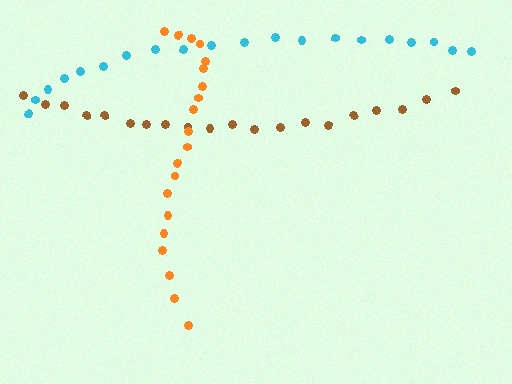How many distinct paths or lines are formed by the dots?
There are 3 distinct paths.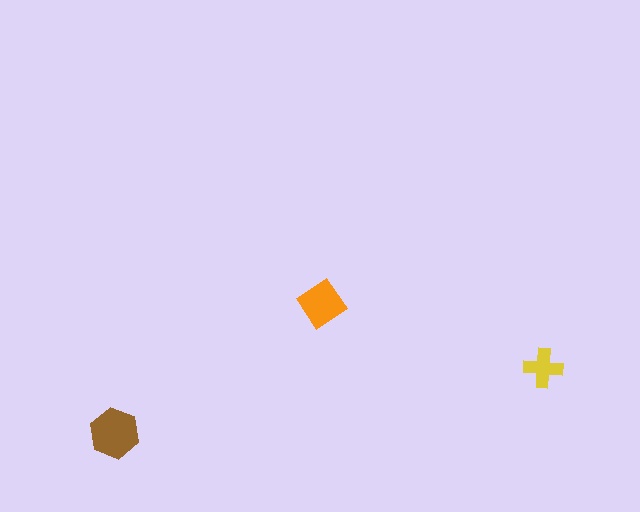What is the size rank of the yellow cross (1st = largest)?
3rd.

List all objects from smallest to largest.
The yellow cross, the orange diamond, the brown hexagon.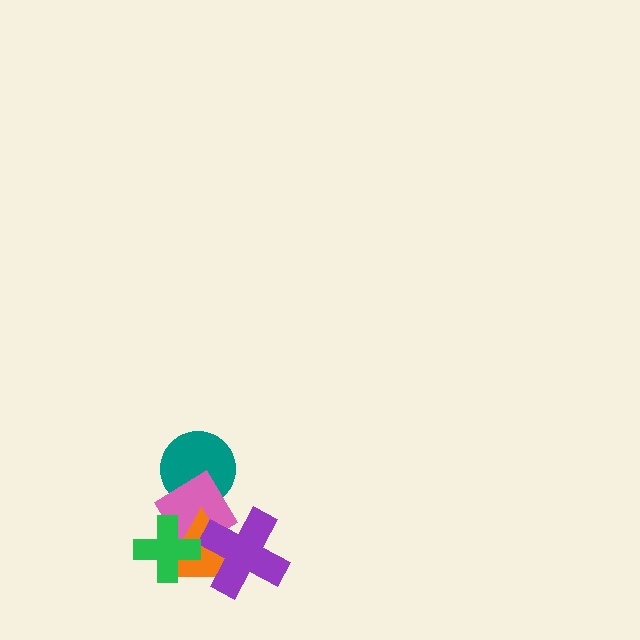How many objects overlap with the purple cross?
2 objects overlap with the purple cross.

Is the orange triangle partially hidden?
Yes, it is partially covered by another shape.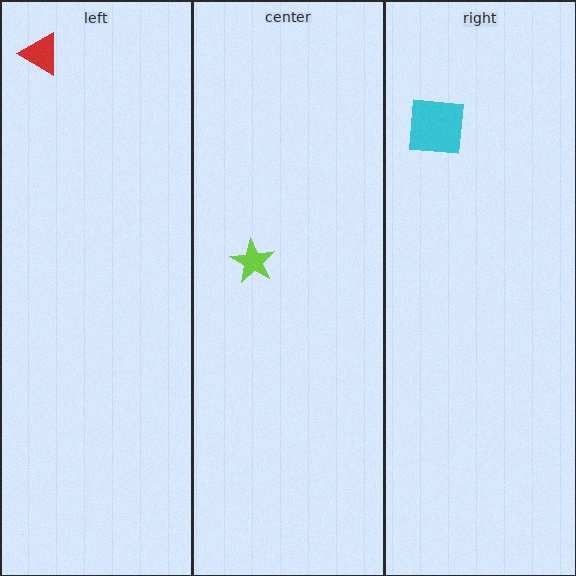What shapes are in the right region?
The cyan square.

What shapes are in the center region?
The lime star.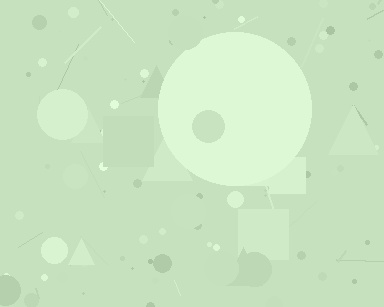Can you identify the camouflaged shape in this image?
The camouflaged shape is a circle.